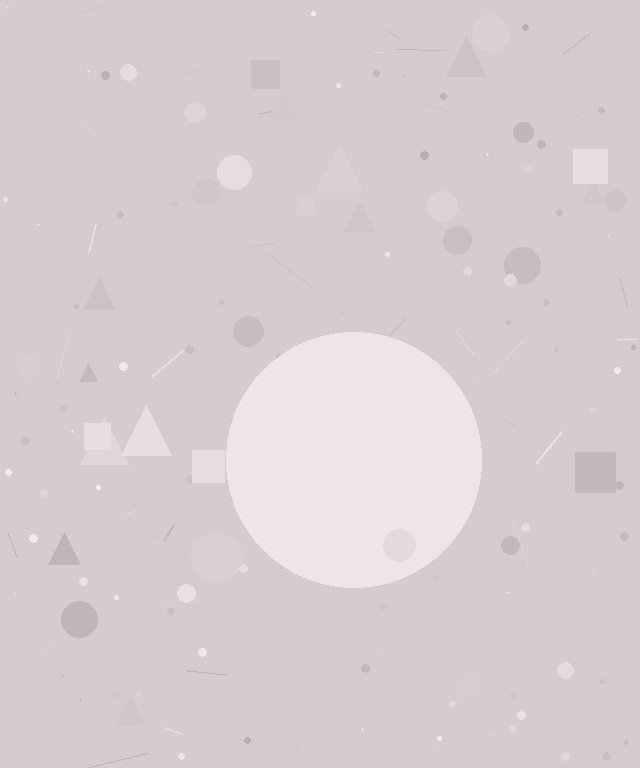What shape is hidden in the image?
A circle is hidden in the image.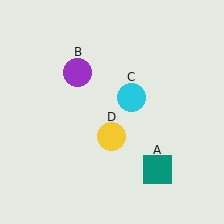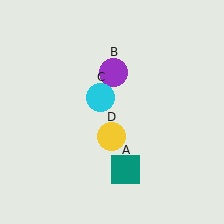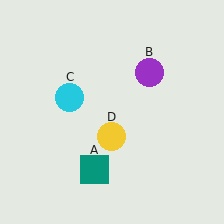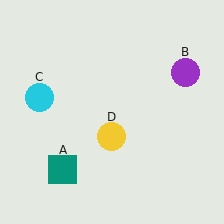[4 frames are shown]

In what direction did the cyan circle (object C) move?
The cyan circle (object C) moved left.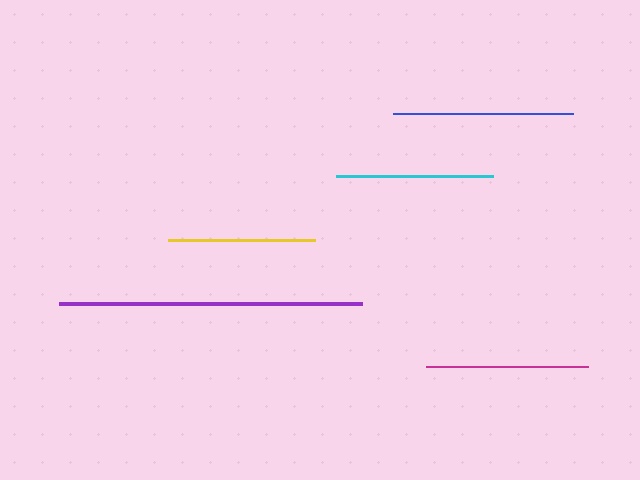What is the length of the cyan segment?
The cyan segment is approximately 157 pixels long.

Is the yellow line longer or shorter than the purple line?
The purple line is longer than the yellow line.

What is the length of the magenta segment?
The magenta segment is approximately 162 pixels long.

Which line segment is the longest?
The purple line is the longest at approximately 303 pixels.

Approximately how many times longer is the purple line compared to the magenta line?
The purple line is approximately 1.9 times the length of the magenta line.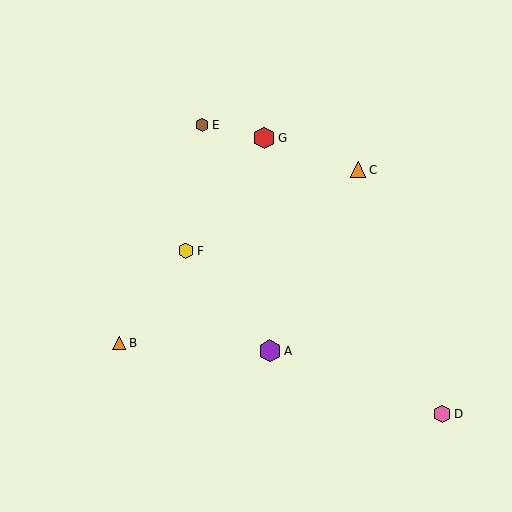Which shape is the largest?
The purple hexagon (labeled A) is the largest.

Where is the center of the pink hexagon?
The center of the pink hexagon is at (442, 414).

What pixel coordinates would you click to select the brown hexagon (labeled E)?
Click at (202, 125) to select the brown hexagon E.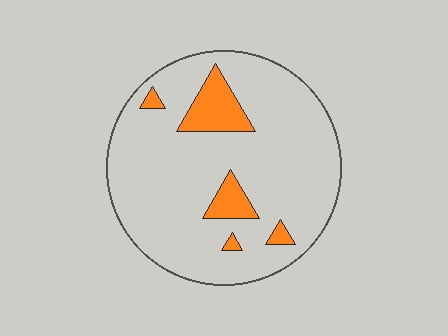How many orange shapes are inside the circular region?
5.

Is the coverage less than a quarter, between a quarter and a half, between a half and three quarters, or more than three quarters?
Less than a quarter.